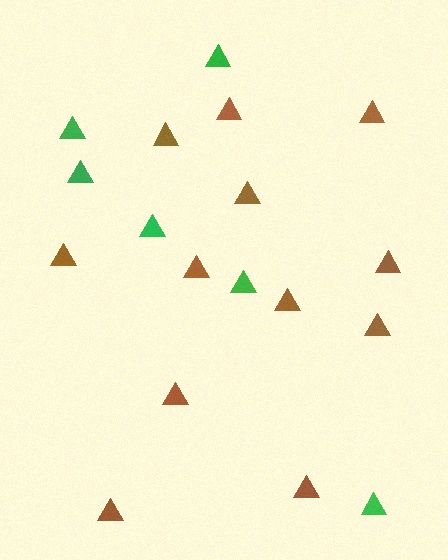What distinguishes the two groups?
There are 2 groups: one group of brown triangles (12) and one group of green triangles (6).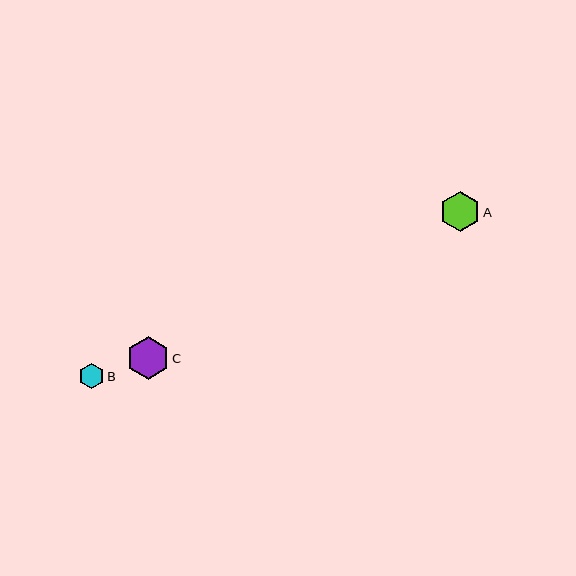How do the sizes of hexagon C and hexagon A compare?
Hexagon C and hexagon A are approximately the same size.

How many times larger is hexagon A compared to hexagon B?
Hexagon A is approximately 1.6 times the size of hexagon B.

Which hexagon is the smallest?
Hexagon B is the smallest with a size of approximately 25 pixels.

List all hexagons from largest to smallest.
From largest to smallest: C, A, B.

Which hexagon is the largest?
Hexagon C is the largest with a size of approximately 43 pixels.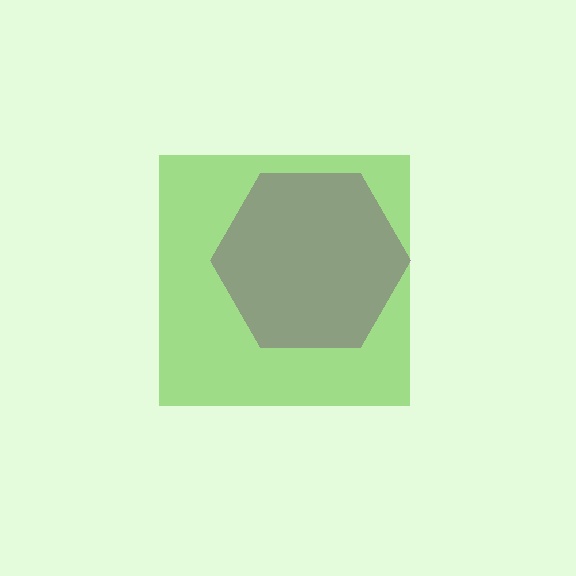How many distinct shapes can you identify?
There are 2 distinct shapes: a purple hexagon, a lime square.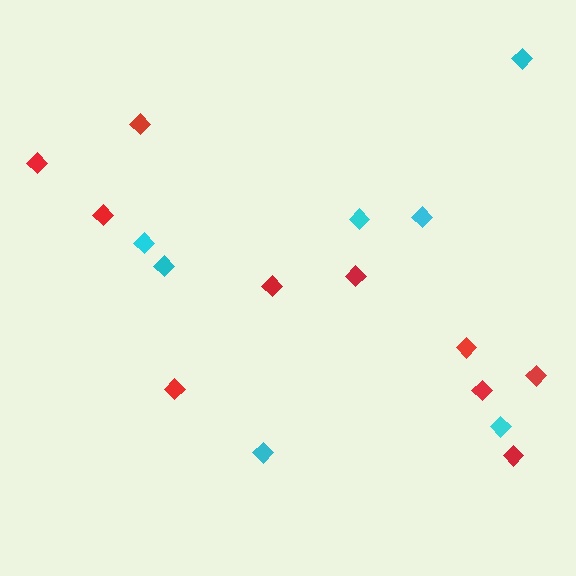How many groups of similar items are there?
There are 2 groups: one group of cyan diamonds (7) and one group of red diamonds (10).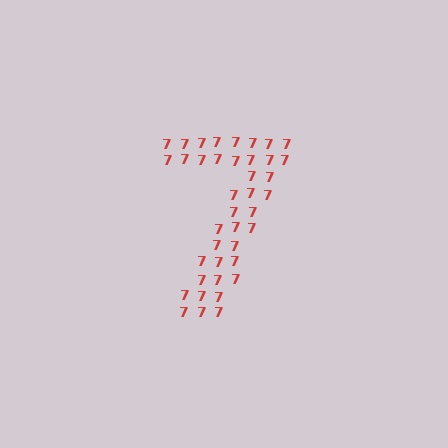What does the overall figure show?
The overall figure shows the digit 7.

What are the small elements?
The small elements are digit 7's.